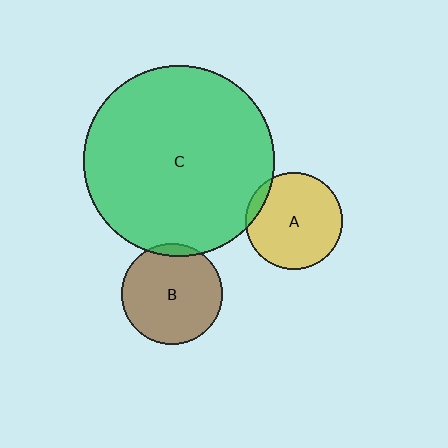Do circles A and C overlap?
Yes.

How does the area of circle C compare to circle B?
Approximately 3.6 times.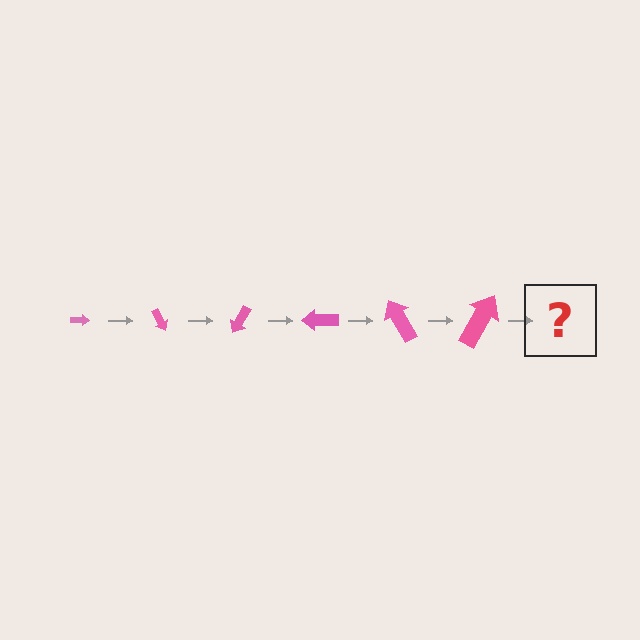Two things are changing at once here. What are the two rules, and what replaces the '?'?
The two rules are that the arrow grows larger each step and it rotates 60 degrees each step. The '?' should be an arrow, larger than the previous one and rotated 360 degrees from the start.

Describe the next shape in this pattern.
It should be an arrow, larger than the previous one and rotated 360 degrees from the start.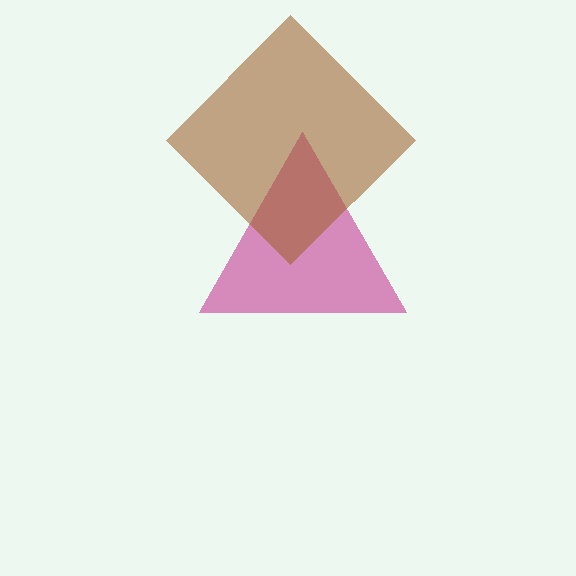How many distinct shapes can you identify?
There are 2 distinct shapes: a magenta triangle, a brown diamond.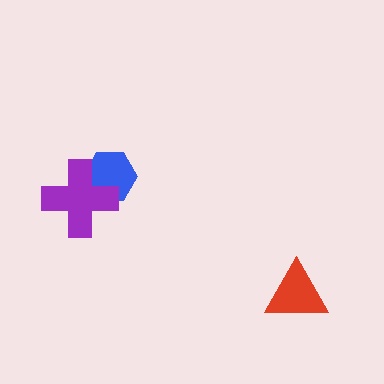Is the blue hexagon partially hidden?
Yes, it is partially covered by another shape.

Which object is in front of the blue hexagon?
The purple cross is in front of the blue hexagon.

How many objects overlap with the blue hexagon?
1 object overlaps with the blue hexagon.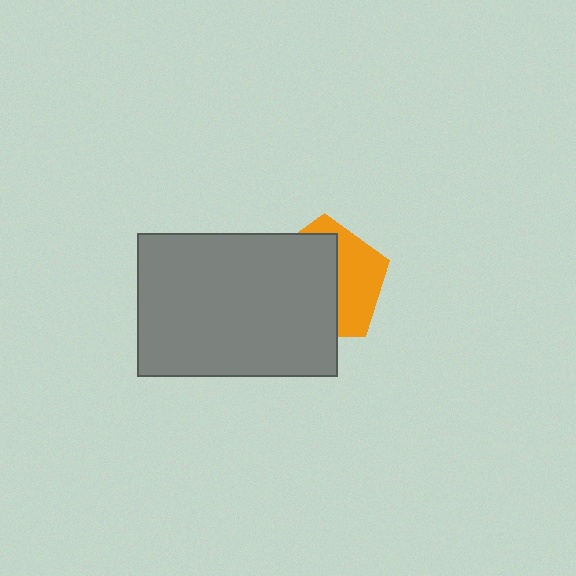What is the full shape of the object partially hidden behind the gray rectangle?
The partially hidden object is an orange pentagon.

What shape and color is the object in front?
The object in front is a gray rectangle.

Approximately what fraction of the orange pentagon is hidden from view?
Roughly 59% of the orange pentagon is hidden behind the gray rectangle.